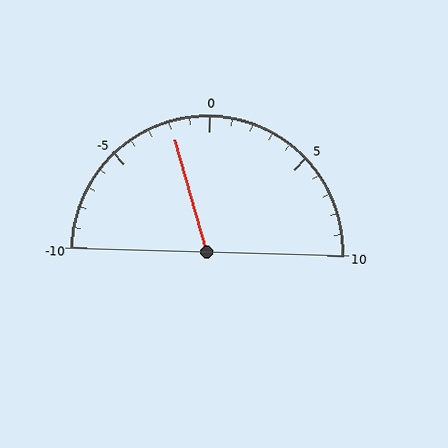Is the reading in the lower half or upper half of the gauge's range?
The reading is in the lower half of the range (-10 to 10).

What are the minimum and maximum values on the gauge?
The gauge ranges from -10 to 10.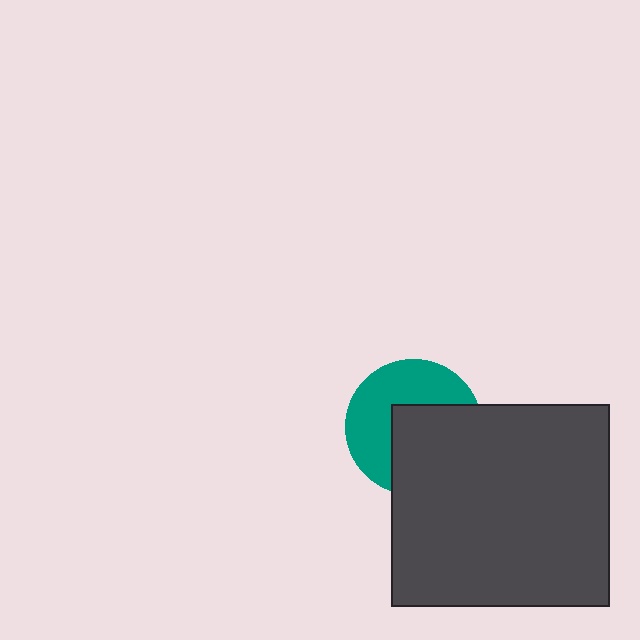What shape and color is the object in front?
The object in front is a dark gray rectangle.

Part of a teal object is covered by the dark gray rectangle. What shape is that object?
It is a circle.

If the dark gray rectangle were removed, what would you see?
You would see the complete teal circle.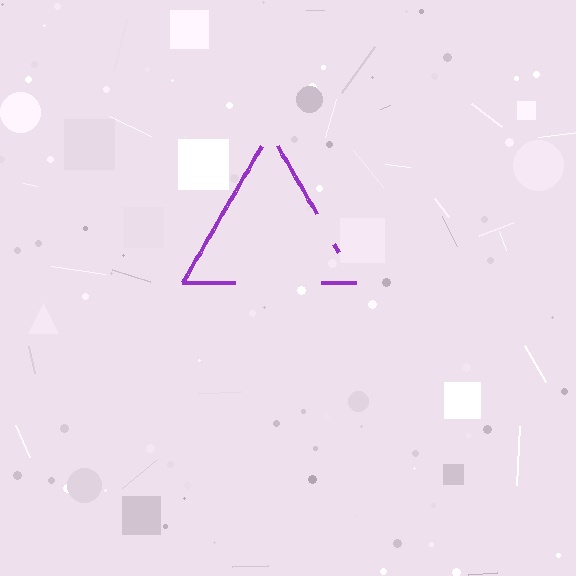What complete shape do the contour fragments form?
The contour fragments form a triangle.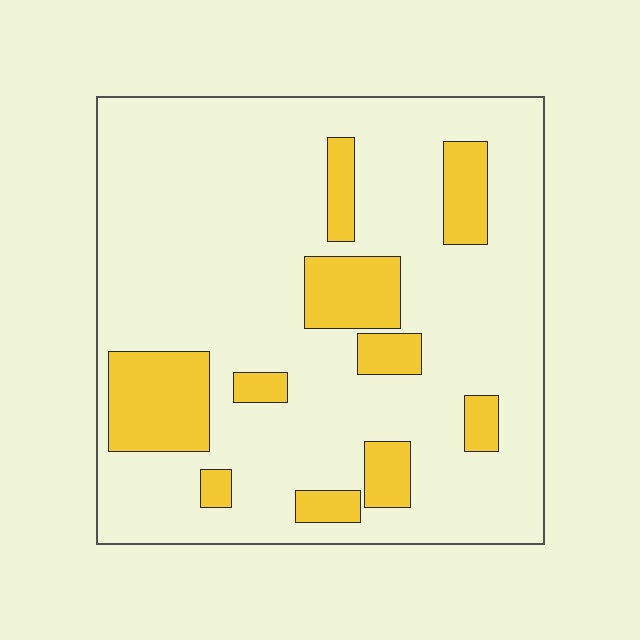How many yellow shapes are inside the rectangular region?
10.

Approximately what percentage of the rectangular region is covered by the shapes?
Approximately 20%.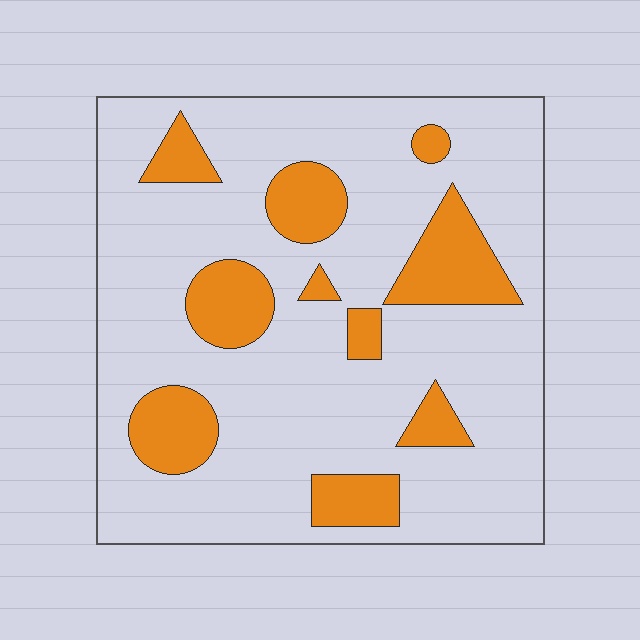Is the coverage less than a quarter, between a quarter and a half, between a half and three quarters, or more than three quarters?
Less than a quarter.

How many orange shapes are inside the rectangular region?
10.